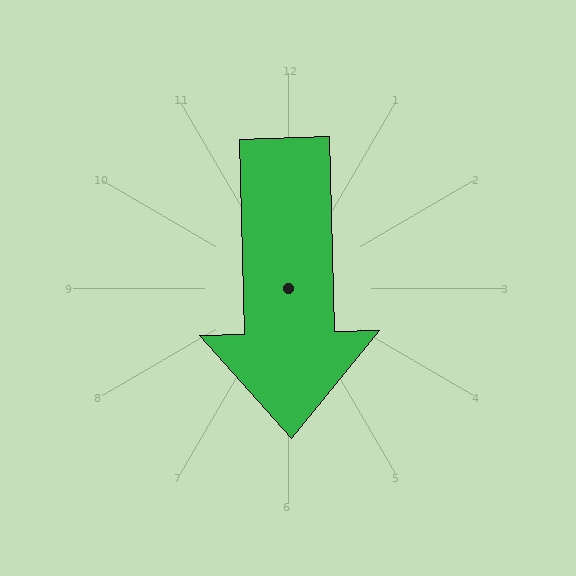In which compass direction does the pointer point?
South.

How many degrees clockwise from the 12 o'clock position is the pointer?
Approximately 179 degrees.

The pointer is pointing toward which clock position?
Roughly 6 o'clock.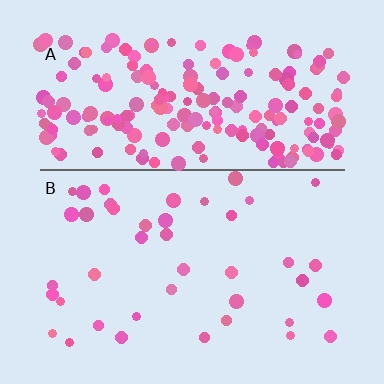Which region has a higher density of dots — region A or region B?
A (the top).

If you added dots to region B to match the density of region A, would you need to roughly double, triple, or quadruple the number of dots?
Approximately quadruple.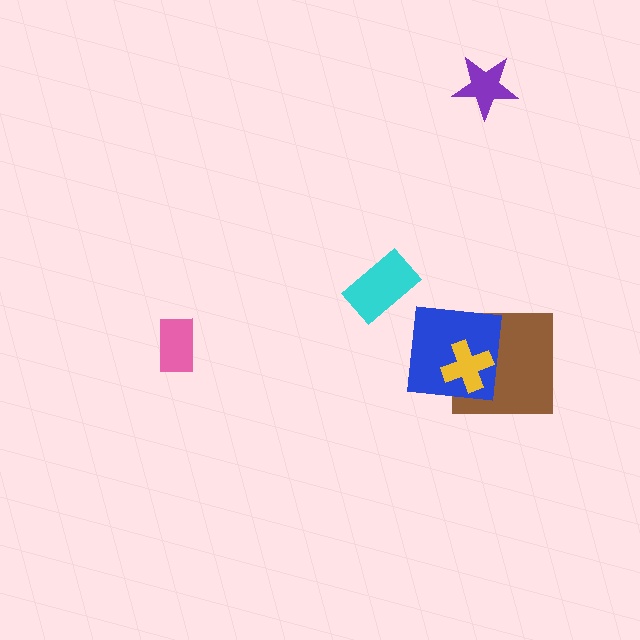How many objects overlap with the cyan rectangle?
0 objects overlap with the cyan rectangle.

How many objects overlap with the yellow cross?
2 objects overlap with the yellow cross.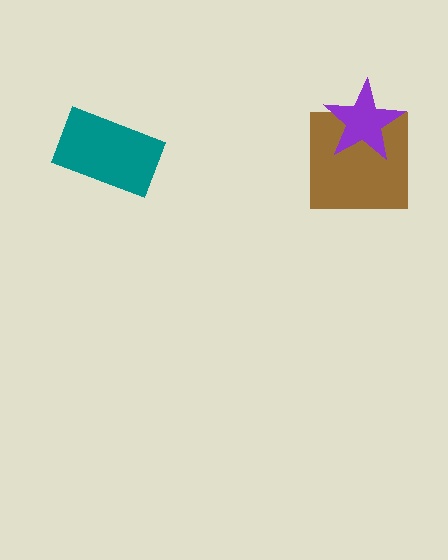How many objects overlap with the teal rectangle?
0 objects overlap with the teal rectangle.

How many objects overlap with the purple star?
1 object overlaps with the purple star.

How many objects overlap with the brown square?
1 object overlaps with the brown square.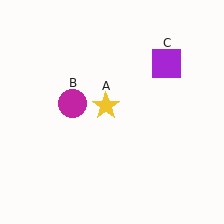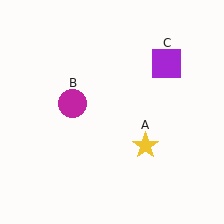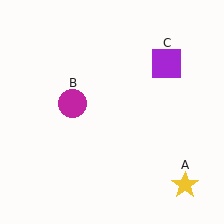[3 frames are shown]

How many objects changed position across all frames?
1 object changed position: yellow star (object A).